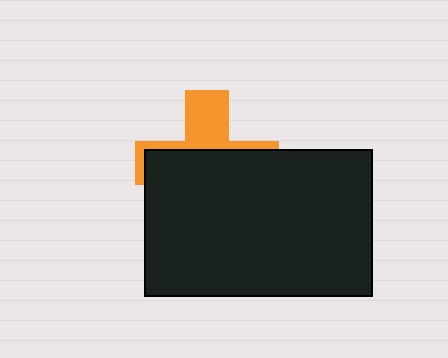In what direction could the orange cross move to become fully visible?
The orange cross could move up. That would shift it out from behind the black rectangle entirely.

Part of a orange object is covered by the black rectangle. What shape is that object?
It is a cross.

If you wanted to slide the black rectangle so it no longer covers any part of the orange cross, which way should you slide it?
Slide it down — that is the most direct way to separate the two shapes.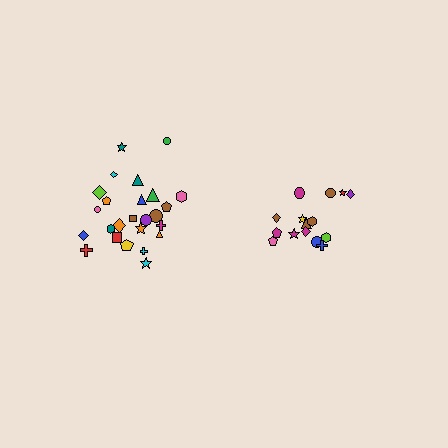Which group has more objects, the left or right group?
The left group.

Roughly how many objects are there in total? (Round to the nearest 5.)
Roughly 40 objects in total.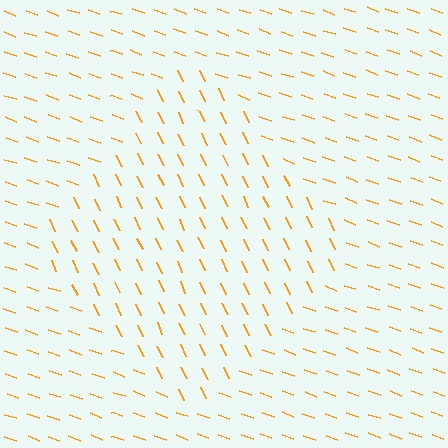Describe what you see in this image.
The image is filled with small orange line segments. A diamond region in the image has lines oriented differently from the surrounding lines, creating a visible texture boundary.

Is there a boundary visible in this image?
Yes, there is a texture boundary formed by a change in line orientation.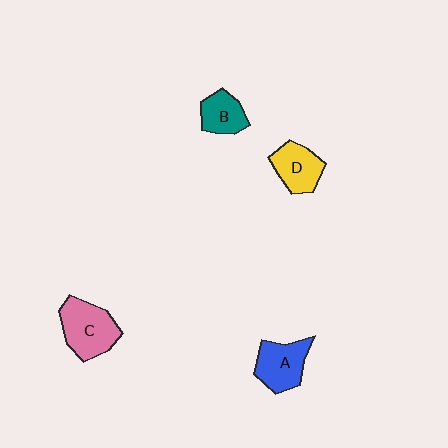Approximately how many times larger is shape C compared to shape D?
Approximately 1.4 times.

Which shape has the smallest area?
Shape B (teal).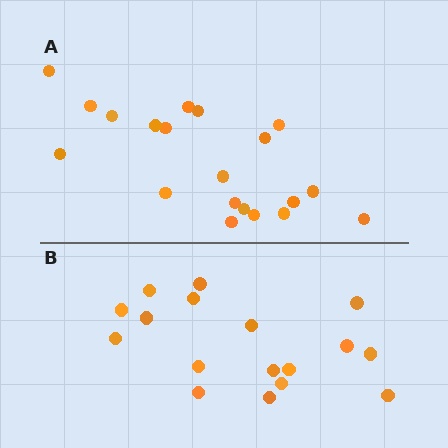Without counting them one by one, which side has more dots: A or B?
Region A (the top region) has more dots.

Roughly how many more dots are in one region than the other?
Region A has just a few more — roughly 2 or 3 more dots than region B.